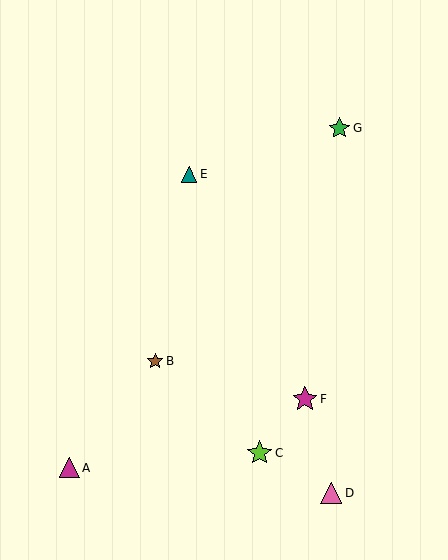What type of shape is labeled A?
Shape A is a magenta triangle.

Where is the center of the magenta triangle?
The center of the magenta triangle is at (69, 468).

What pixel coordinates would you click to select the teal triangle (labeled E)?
Click at (189, 174) to select the teal triangle E.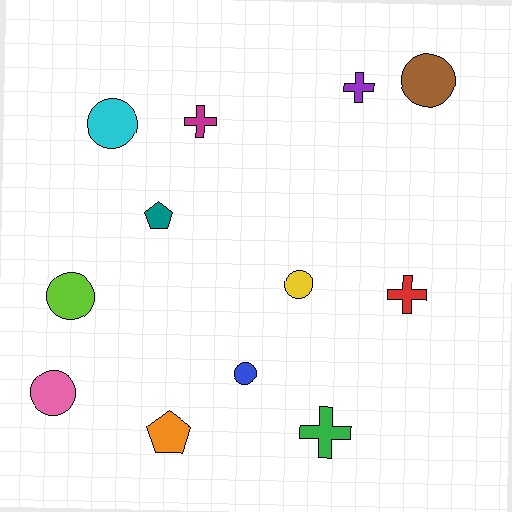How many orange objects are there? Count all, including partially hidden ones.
There is 1 orange object.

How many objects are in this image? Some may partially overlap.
There are 12 objects.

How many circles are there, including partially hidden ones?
There are 6 circles.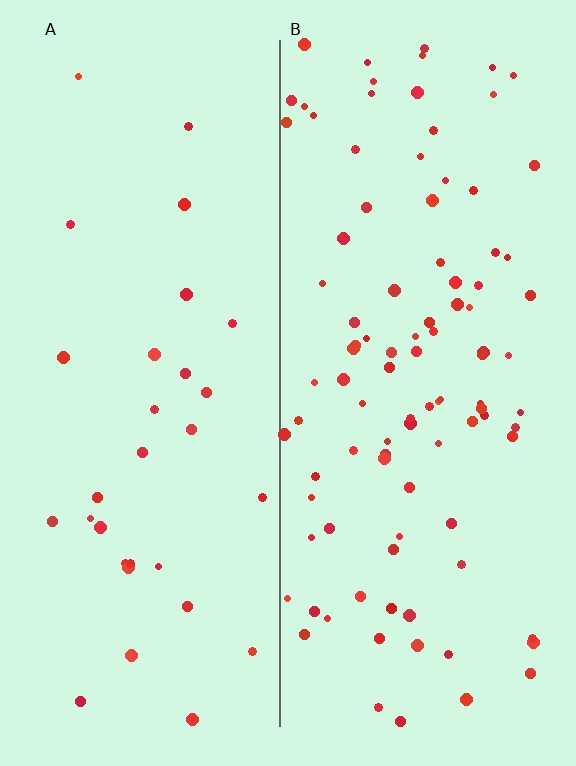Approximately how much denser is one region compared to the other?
Approximately 3.2× — region B over region A.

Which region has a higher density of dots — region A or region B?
B (the right).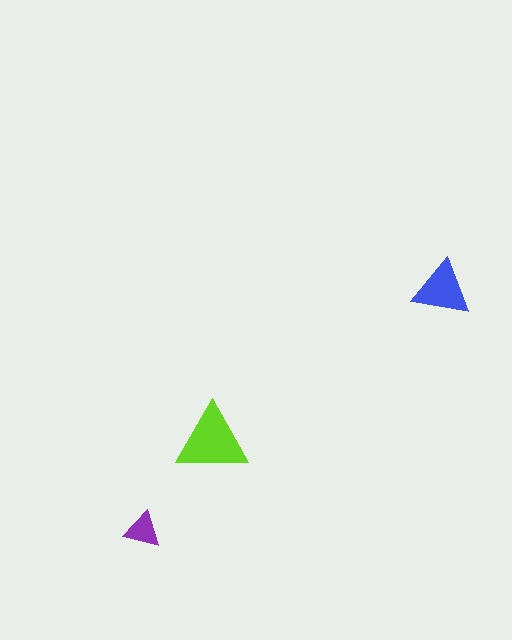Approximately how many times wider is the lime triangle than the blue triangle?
About 1.5 times wider.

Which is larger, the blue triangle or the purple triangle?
The blue one.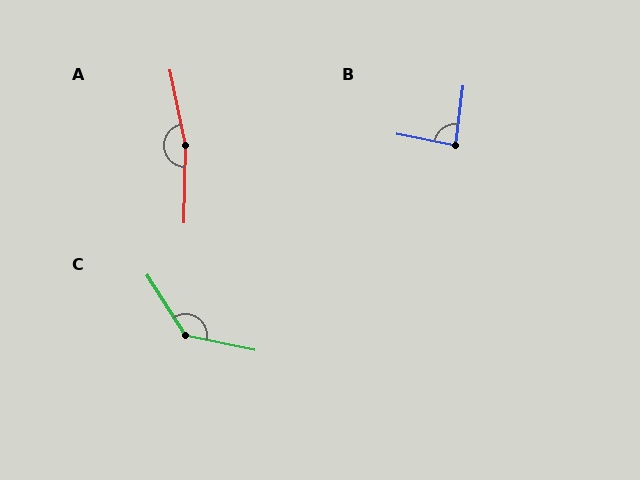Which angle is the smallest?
B, at approximately 86 degrees.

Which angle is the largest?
A, at approximately 167 degrees.